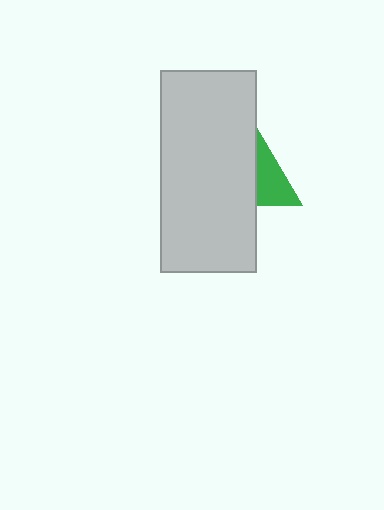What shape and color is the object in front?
The object in front is a light gray rectangle.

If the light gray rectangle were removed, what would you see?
You would see the complete green triangle.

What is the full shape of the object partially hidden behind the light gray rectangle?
The partially hidden object is a green triangle.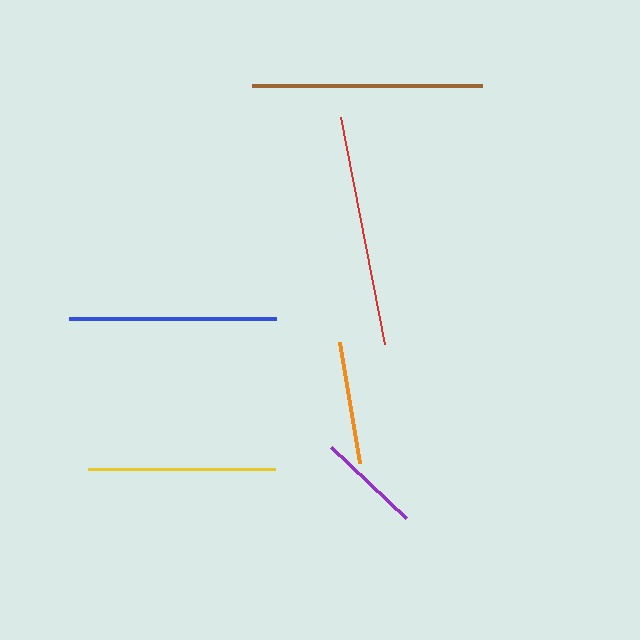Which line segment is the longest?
The red line is the longest at approximately 231 pixels.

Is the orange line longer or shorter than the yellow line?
The yellow line is longer than the orange line.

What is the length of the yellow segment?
The yellow segment is approximately 187 pixels long.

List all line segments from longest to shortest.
From longest to shortest: red, brown, blue, yellow, orange, purple.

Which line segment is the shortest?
The purple line is the shortest at approximately 103 pixels.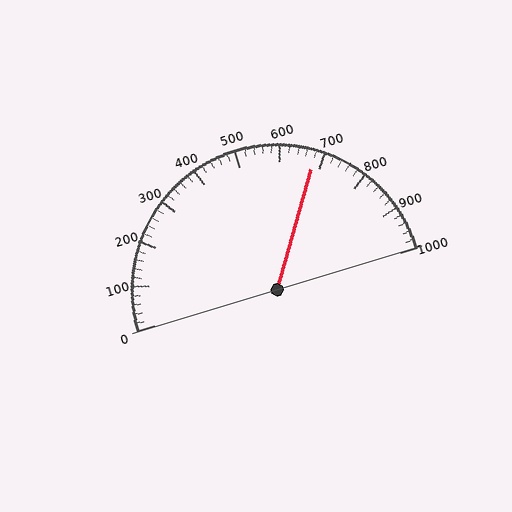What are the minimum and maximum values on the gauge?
The gauge ranges from 0 to 1000.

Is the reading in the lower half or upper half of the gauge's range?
The reading is in the upper half of the range (0 to 1000).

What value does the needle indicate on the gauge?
The needle indicates approximately 680.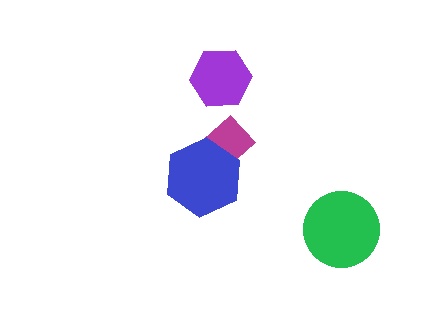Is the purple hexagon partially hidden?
No, no other shape covers it.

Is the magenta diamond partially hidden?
Yes, it is partially covered by another shape.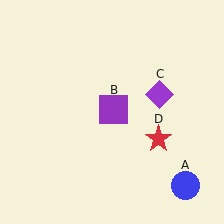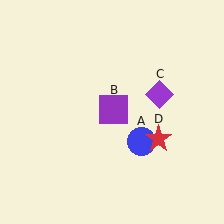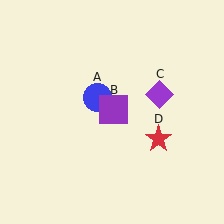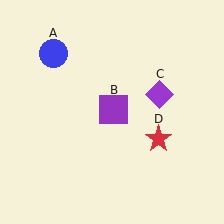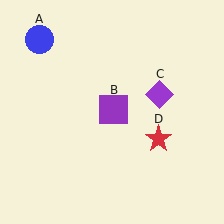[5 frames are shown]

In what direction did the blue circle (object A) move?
The blue circle (object A) moved up and to the left.